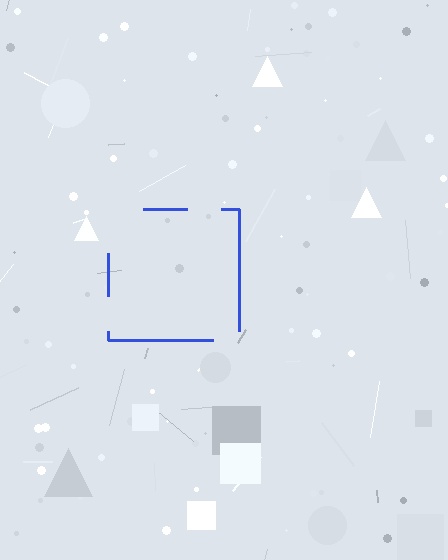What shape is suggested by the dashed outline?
The dashed outline suggests a square.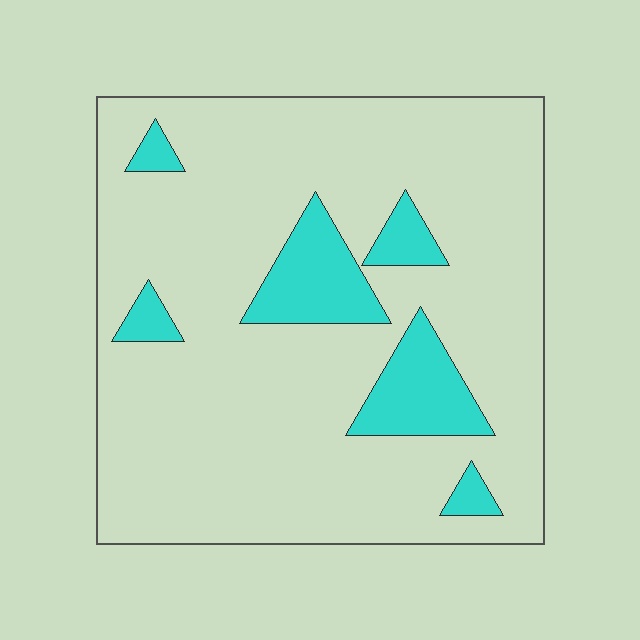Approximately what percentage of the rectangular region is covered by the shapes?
Approximately 15%.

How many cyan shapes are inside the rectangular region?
6.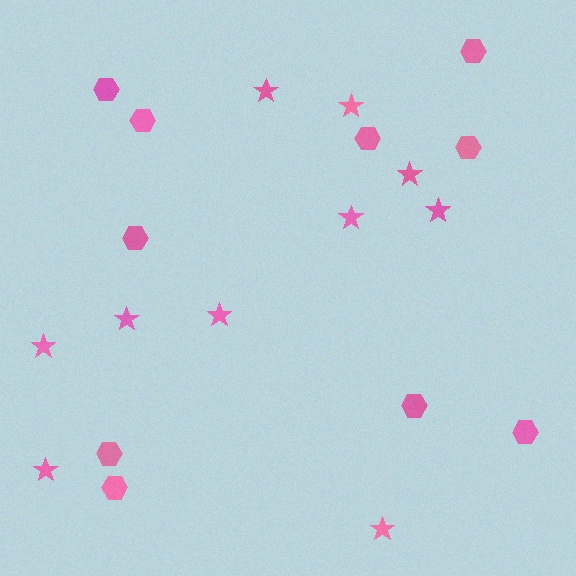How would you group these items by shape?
There are 2 groups: one group of stars (10) and one group of hexagons (10).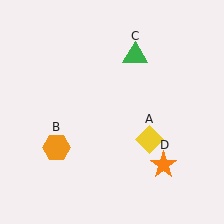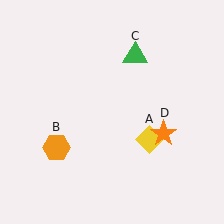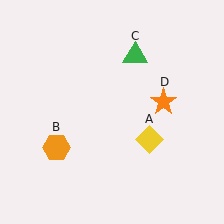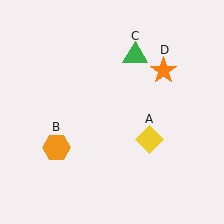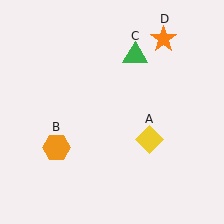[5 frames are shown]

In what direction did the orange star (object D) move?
The orange star (object D) moved up.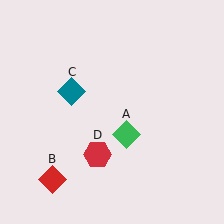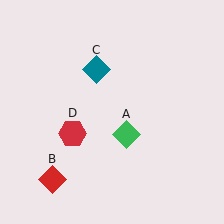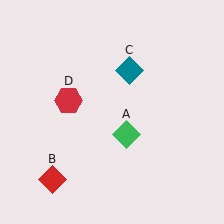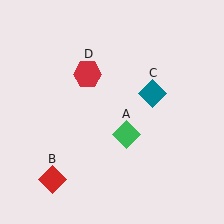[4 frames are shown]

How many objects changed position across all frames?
2 objects changed position: teal diamond (object C), red hexagon (object D).